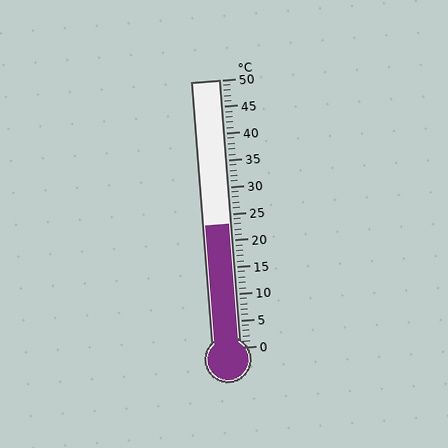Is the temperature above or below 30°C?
The temperature is below 30°C.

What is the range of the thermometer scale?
The thermometer scale ranges from 0°C to 50°C.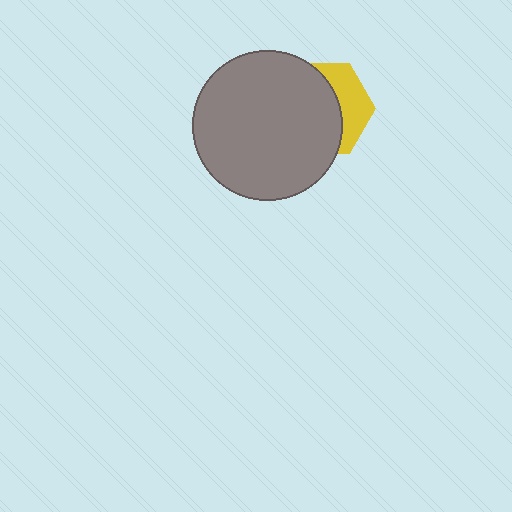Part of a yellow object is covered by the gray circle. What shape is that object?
It is a hexagon.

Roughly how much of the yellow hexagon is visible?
A small part of it is visible (roughly 34%).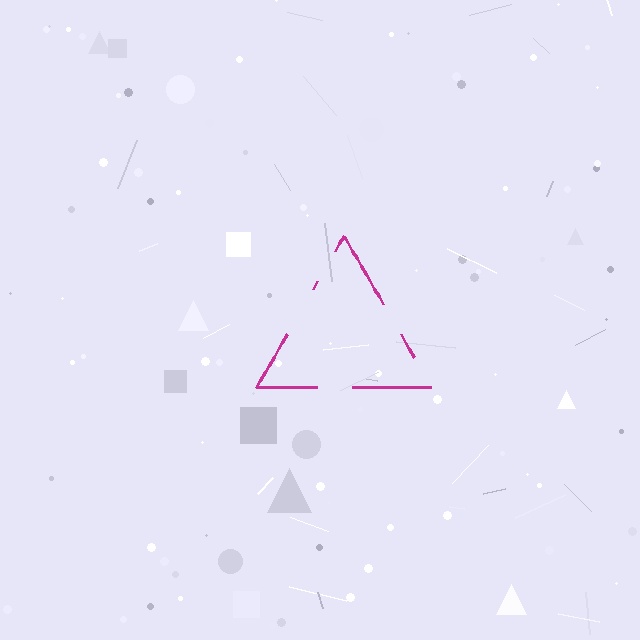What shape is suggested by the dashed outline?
The dashed outline suggests a triangle.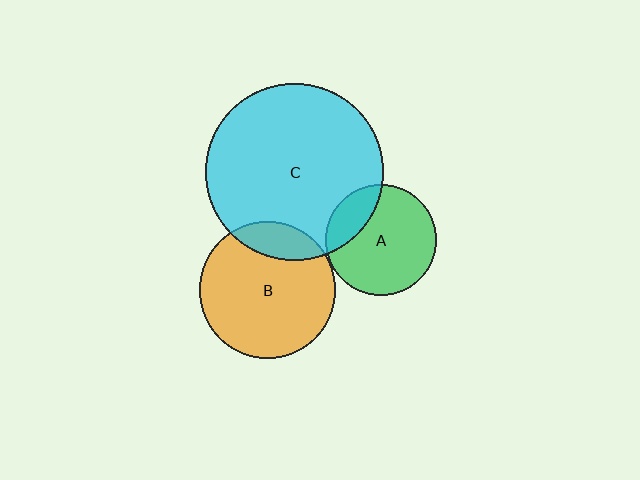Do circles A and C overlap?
Yes.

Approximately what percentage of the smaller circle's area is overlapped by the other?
Approximately 20%.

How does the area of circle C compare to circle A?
Approximately 2.6 times.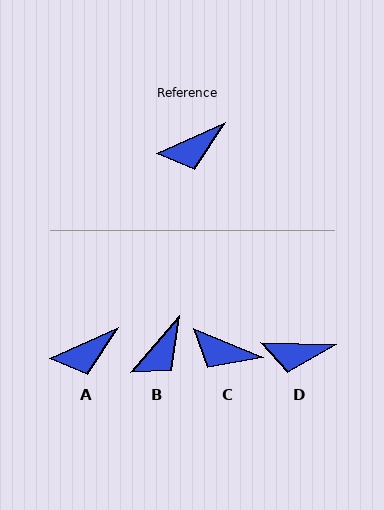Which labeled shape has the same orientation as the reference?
A.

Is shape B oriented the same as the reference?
No, it is off by about 26 degrees.